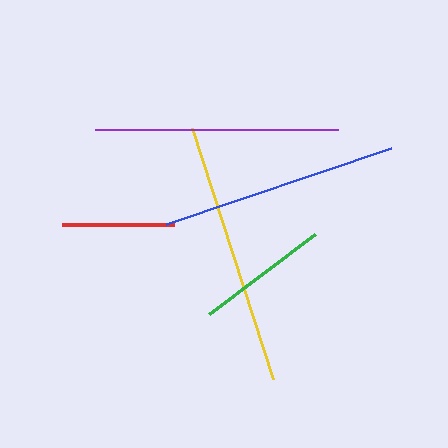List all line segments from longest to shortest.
From longest to shortest: yellow, purple, blue, green, red.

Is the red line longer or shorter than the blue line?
The blue line is longer than the red line.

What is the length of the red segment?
The red segment is approximately 112 pixels long.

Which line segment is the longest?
The yellow line is the longest at approximately 263 pixels.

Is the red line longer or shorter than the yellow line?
The yellow line is longer than the red line.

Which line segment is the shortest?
The red line is the shortest at approximately 112 pixels.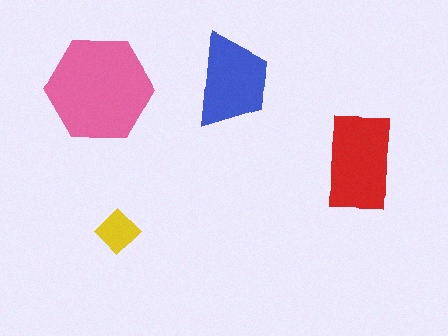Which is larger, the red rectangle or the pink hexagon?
The pink hexagon.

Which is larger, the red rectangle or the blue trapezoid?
The red rectangle.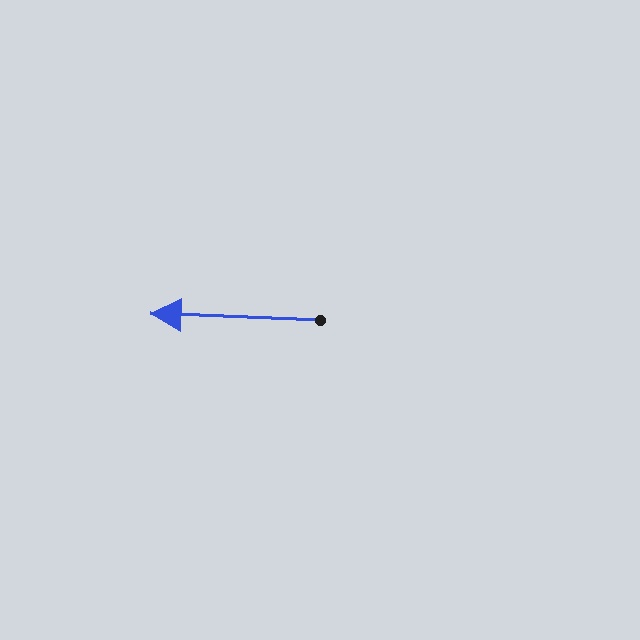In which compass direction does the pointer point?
West.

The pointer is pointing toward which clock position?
Roughly 9 o'clock.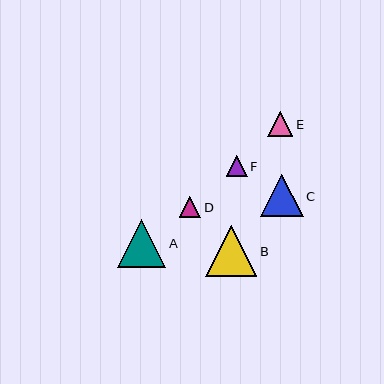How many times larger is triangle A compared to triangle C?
Triangle A is approximately 1.1 times the size of triangle C.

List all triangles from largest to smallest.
From largest to smallest: B, A, C, E, D, F.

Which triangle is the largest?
Triangle B is the largest with a size of approximately 51 pixels.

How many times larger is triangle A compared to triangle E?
Triangle A is approximately 1.9 times the size of triangle E.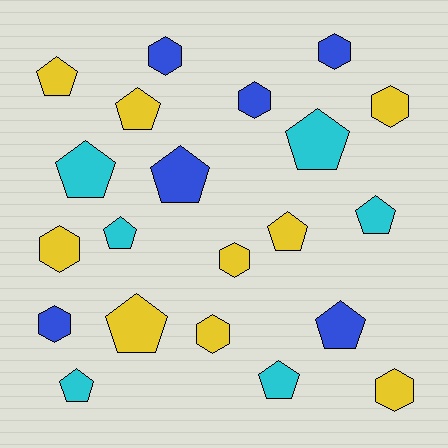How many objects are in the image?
There are 21 objects.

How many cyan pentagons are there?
There are 6 cyan pentagons.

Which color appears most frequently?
Yellow, with 9 objects.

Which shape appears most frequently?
Pentagon, with 12 objects.